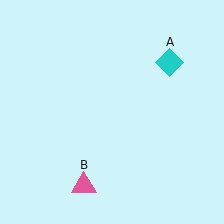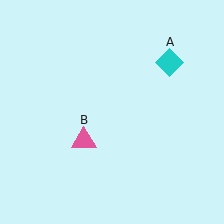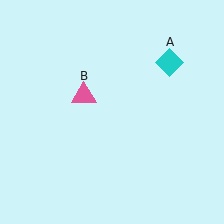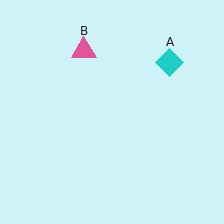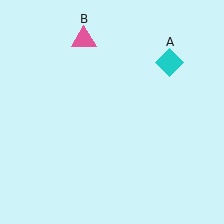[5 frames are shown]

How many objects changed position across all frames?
1 object changed position: pink triangle (object B).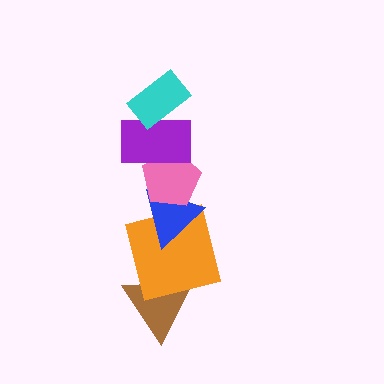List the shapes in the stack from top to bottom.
From top to bottom: the cyan rectangle, the purple rectangle, the pink pentagon, the blue triangle, the orange square, the brown triangle.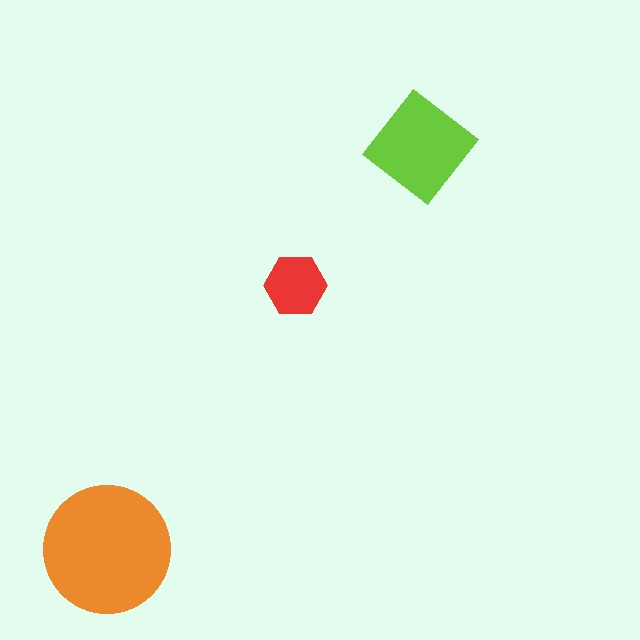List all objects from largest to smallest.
The orange circle, the lime diamond, the red hexagon.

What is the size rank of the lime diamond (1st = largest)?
2nd.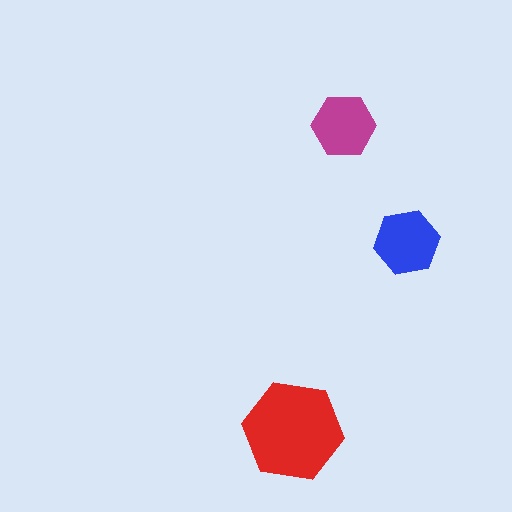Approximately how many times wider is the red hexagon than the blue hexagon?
About 1.5 times wider.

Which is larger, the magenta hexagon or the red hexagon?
The red one.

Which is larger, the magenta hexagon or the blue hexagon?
The blue one.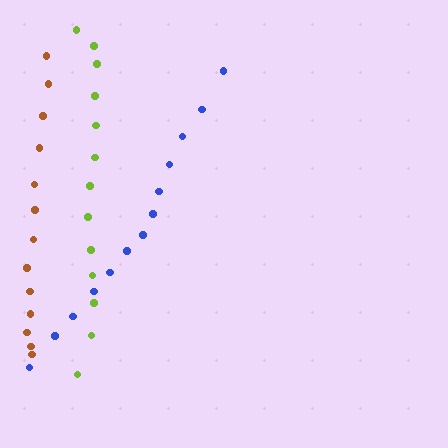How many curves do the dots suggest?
There are 3 distinct paths.